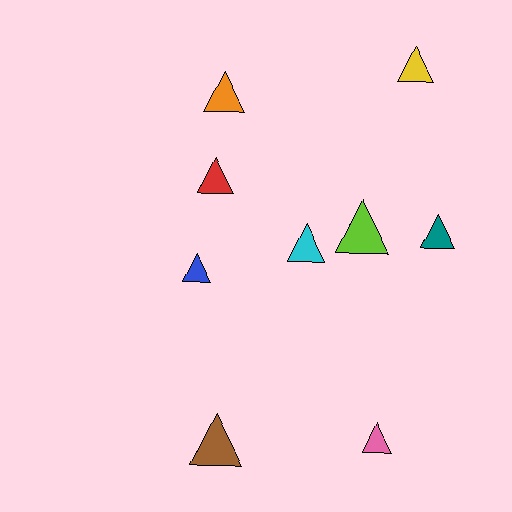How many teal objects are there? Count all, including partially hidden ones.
There is 1 teal object.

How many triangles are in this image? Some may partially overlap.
There are 9 triangles.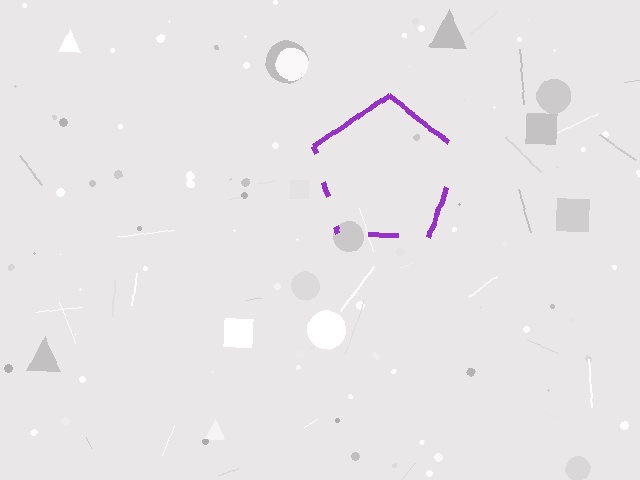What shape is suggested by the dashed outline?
The dashed outline suggests a pentagon.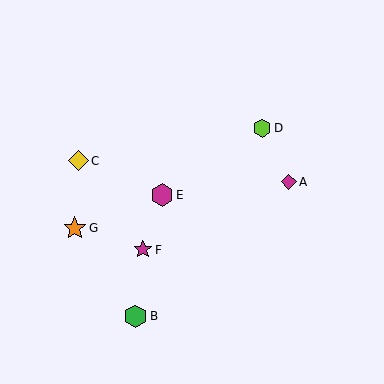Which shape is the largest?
The magenta hexagon (labeled E) is the largest.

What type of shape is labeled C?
Shape C is a yellow diamond.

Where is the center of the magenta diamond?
The center of the magenta diamond is at (289, 182).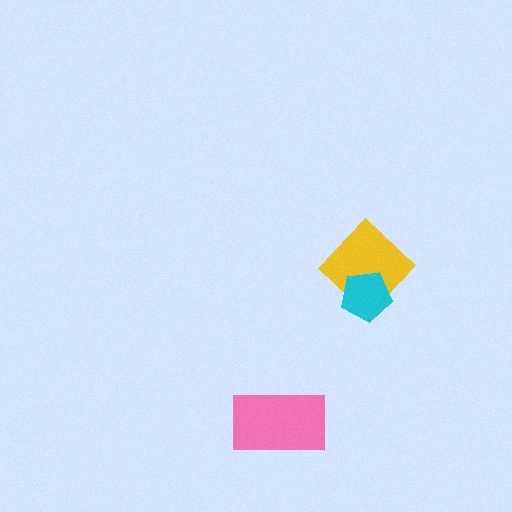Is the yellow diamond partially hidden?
Yes, it is partially covered by another shape.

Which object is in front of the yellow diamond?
The cyan pentagon is in front of the yellow diamond.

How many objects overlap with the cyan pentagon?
1 object overlaps with the cyan pentagon.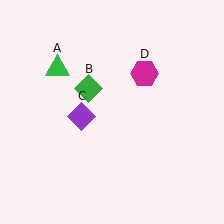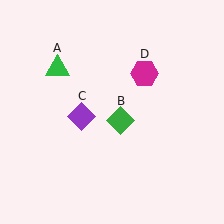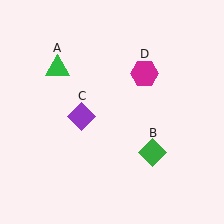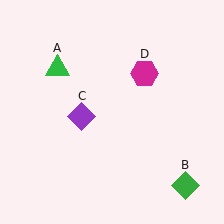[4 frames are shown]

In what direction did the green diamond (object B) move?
The green diamond (object B) moved down and to the right.